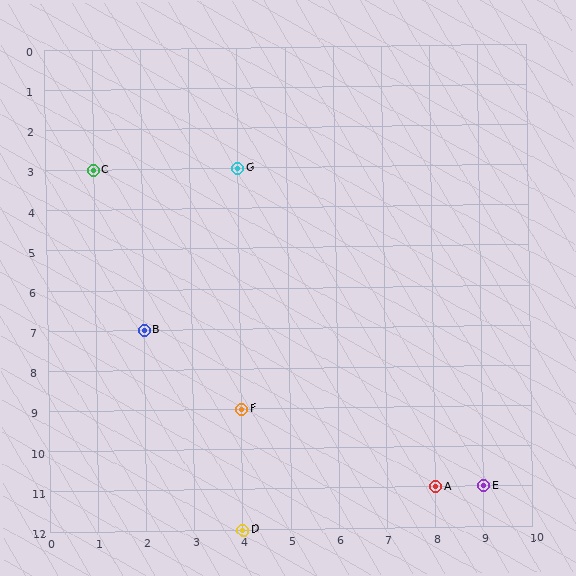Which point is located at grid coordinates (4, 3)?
Point G is at (4, 3).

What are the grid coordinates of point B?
Point B is at grid coordinates (2, 7).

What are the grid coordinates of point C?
Point C is at grid coordinates (1, 3).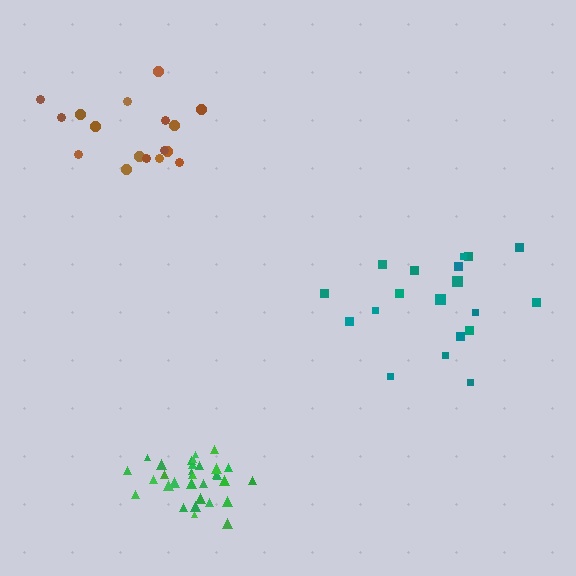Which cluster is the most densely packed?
Green.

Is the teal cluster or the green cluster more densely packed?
Green.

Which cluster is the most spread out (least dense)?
Teal.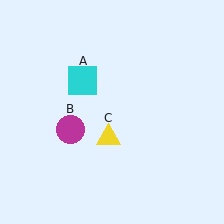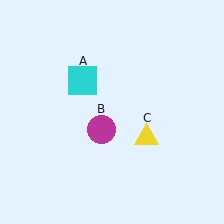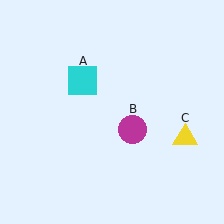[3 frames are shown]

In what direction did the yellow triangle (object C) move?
The yellow triangle (object C) moved right.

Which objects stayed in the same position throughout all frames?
Cyan square (object A) remained stationary.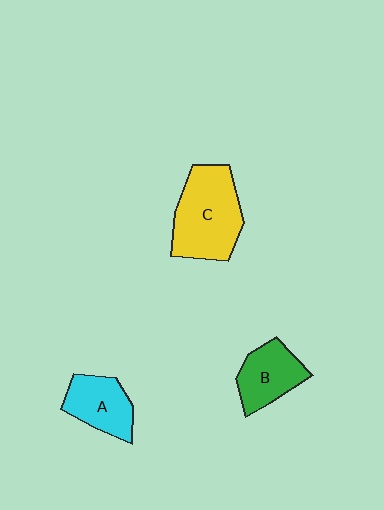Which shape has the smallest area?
Shape A (cyan).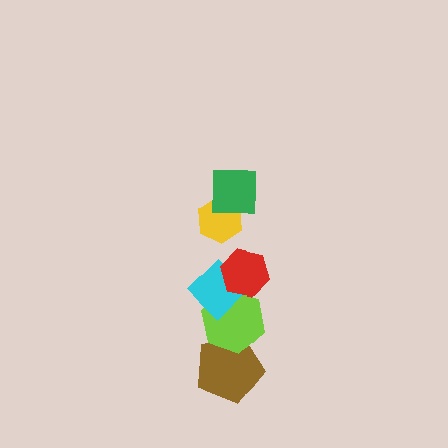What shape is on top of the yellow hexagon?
The green square is on top of the yellow hexagon.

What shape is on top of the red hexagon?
The yellow hexagon is on top of the red hexagon.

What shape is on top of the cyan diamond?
The red hexagon is on top of the cyan diamond.